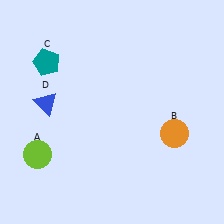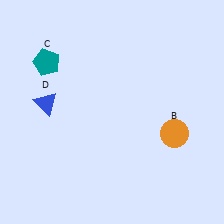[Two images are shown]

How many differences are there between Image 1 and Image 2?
There is 1 difference between the two images.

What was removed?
The lime circle (A) was removed in Image 2.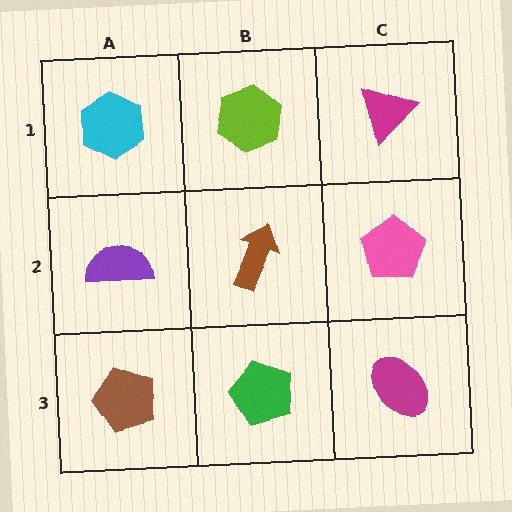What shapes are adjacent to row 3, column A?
A purple semicircle (row 2, column A), a green pentagon (row 3, column B).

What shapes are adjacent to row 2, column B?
A lime hexagon (row 1, column B), a green pentagon (row 3, column B), a purple semicircle (row 2, column A), a pink pentagon (row 2, column C).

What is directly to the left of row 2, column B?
A purple semicircle.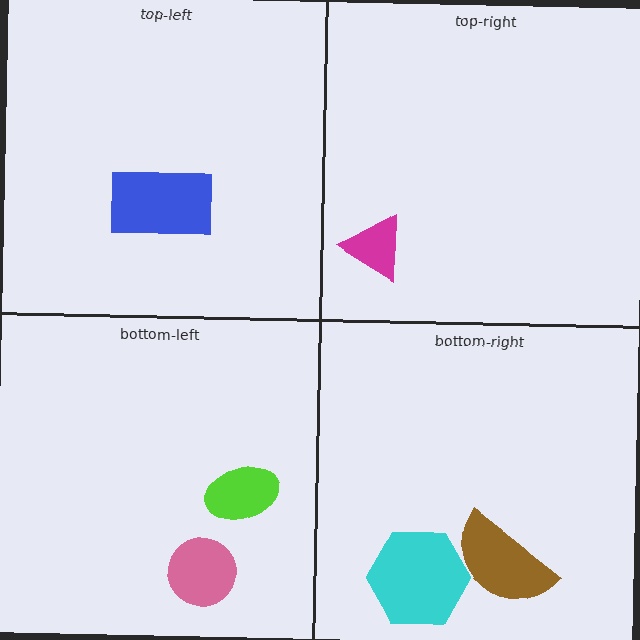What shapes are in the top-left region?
The blue rectangle.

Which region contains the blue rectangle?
The top-left region.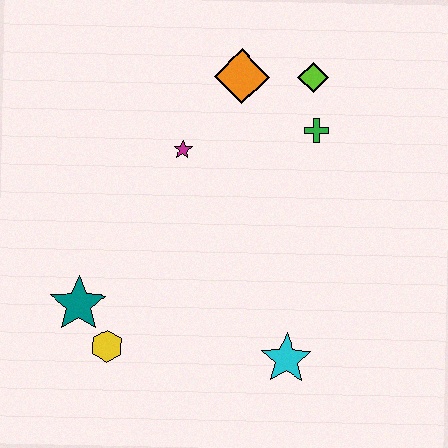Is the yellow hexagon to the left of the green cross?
Yes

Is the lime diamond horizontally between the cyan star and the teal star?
No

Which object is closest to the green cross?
The lime diamond is closest to the green cross.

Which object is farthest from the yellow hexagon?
The lime diamond is farthest from the yellow hexagon.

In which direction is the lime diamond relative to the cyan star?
The lime diamond is above the cyan star.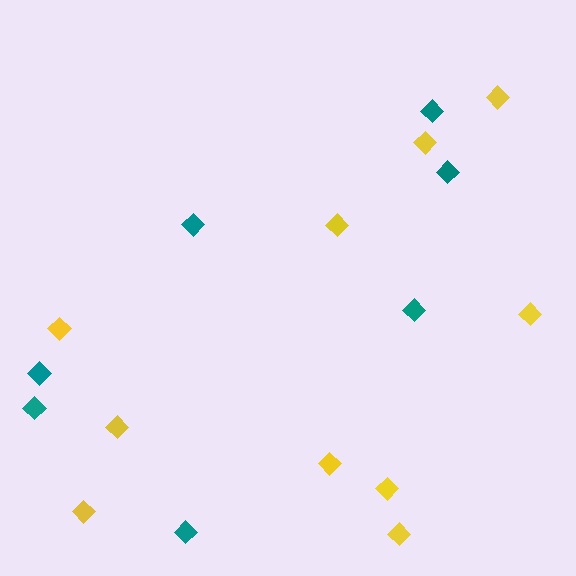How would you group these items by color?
There are 2 groups: one group of yellow diamonds (10) and one group of teal diamonds (7).